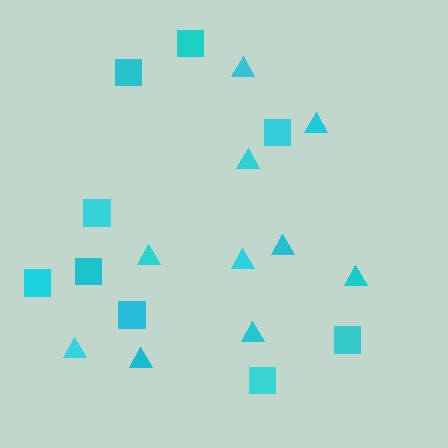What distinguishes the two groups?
There are 2 groups: one group of triangles (10) and one group of squares (9).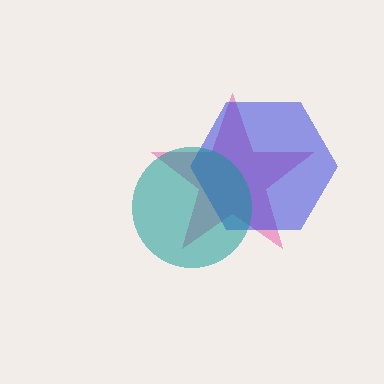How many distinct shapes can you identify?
There are 3 distinct shapes: a pink star, a blue hexagon, a teal circle.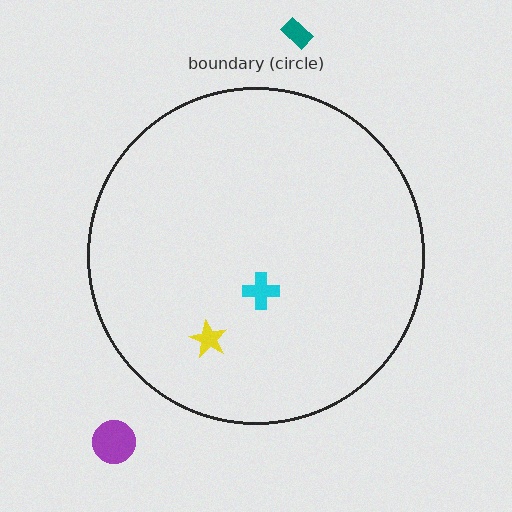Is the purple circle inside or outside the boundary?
Outside.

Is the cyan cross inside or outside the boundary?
Inside.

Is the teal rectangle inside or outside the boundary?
Outside.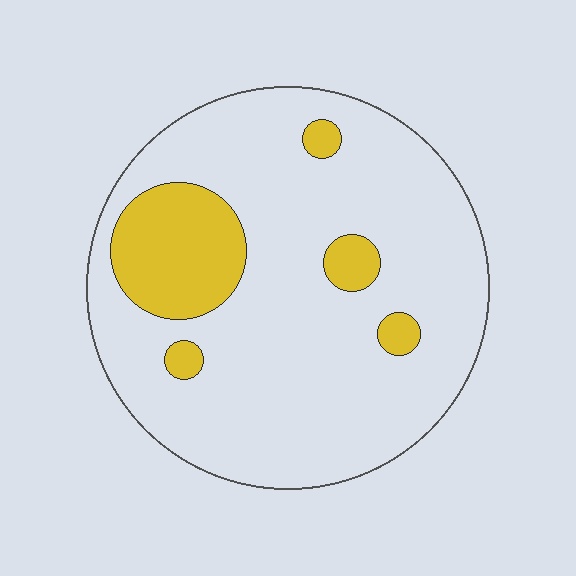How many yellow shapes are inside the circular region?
5.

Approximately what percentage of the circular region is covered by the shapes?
Approximately 15%.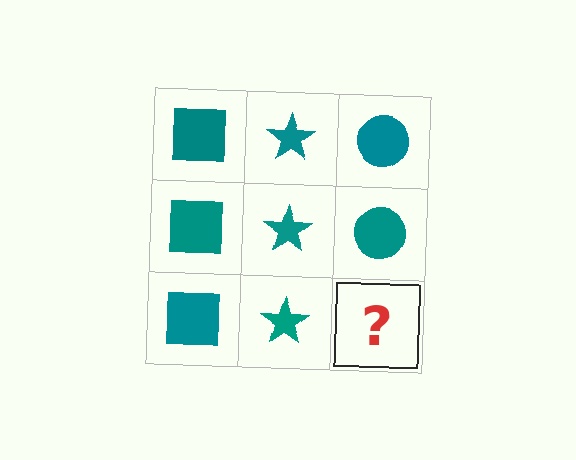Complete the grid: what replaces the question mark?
The question mark should be replaced with a teal circle.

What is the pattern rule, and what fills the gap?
The rule is that each column has a consistent shape. The gap should be filled with a teal circle.